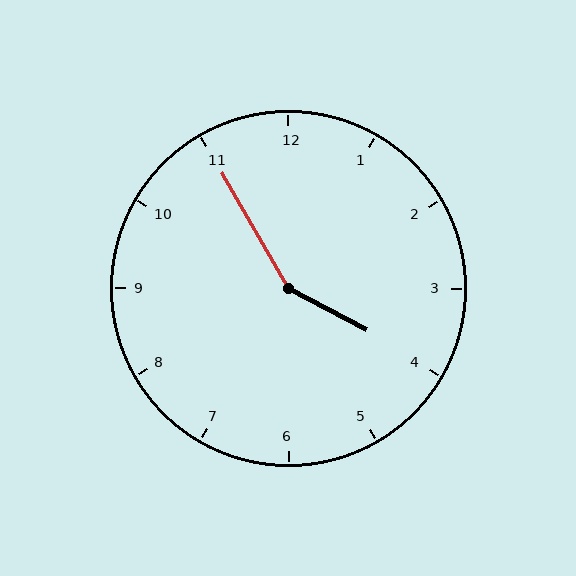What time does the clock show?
3:55.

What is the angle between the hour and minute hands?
Approximately 148 degrees.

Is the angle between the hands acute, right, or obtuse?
It is obtuse.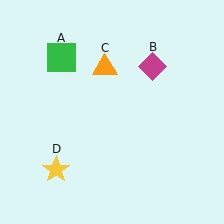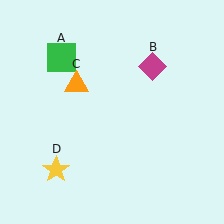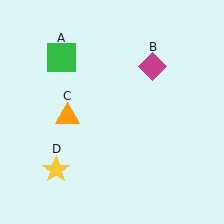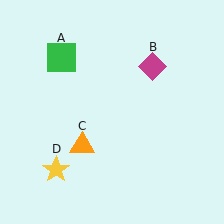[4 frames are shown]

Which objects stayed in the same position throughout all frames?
Green square (object A) and magenta diamond (object B) and yellow star (object D) remained stationary.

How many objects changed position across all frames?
1 object changed position: orange triangle (object C).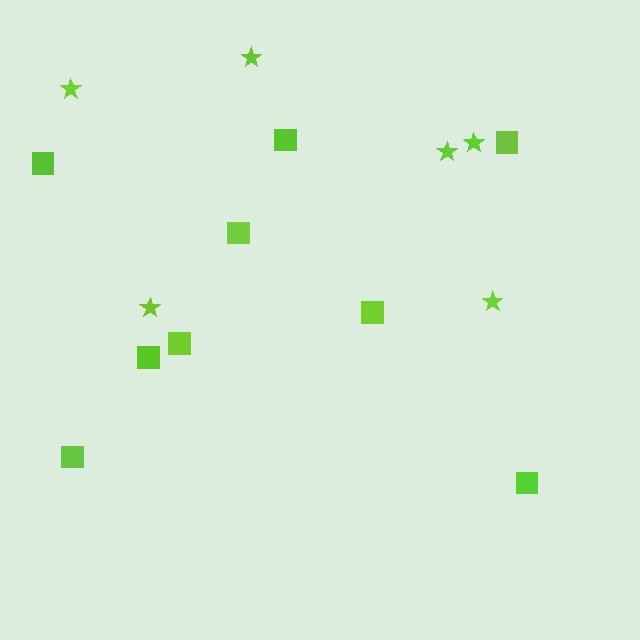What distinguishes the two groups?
There are 2 groups: one group of stars (6) and one group of squares (9).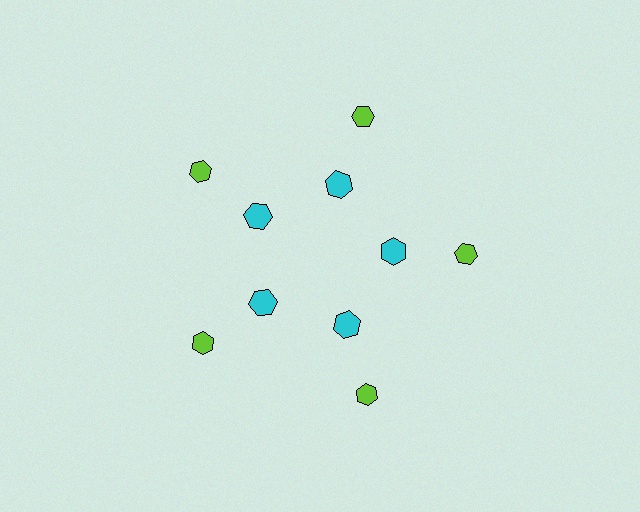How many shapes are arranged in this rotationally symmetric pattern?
There are 10 shapes, arranged in 5 groups of 2.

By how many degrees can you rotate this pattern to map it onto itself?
The pattern maps onto itself every 72 degrees of rotation.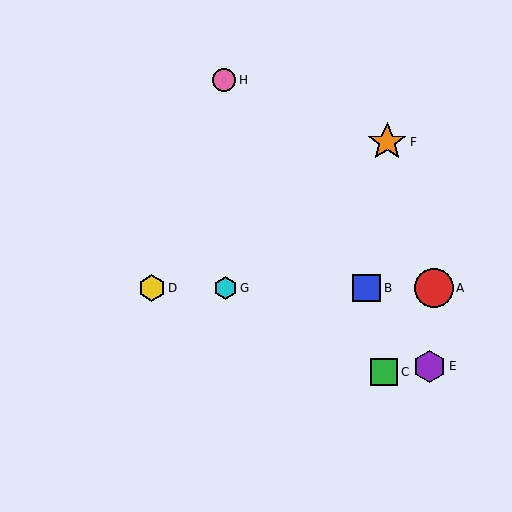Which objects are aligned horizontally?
Objects A, B, D, G are aligned horizontally.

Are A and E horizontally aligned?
No, A is at y≈288 and E is at y≈366.